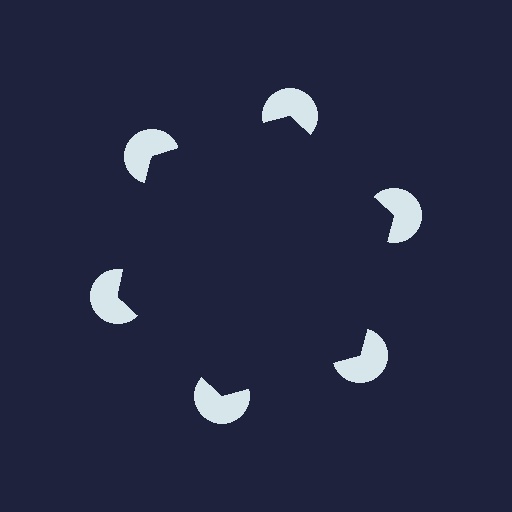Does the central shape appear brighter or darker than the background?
It typically appears slightly darker than the background, even though no actual brightness change is drawn.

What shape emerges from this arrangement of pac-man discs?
An illusory hexagon — its edges are inferred from the aligned wedge cuts in the pac-man discs, not physically drawn.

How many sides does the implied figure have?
6 sides.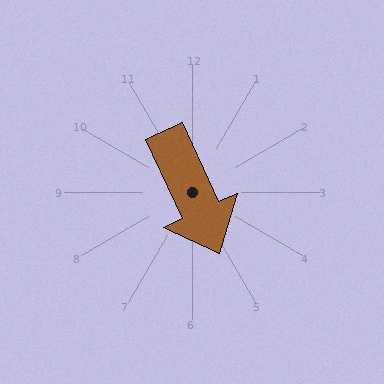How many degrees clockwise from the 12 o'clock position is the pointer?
Approximately 155 degrees.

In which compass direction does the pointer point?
Southeast.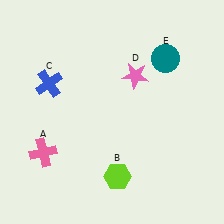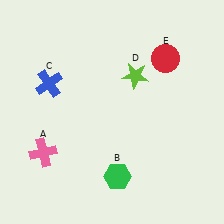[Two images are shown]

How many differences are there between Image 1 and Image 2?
There are 3 differences between the two images.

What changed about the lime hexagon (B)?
In Image 1, B is lime. In Image 2, it changed to green.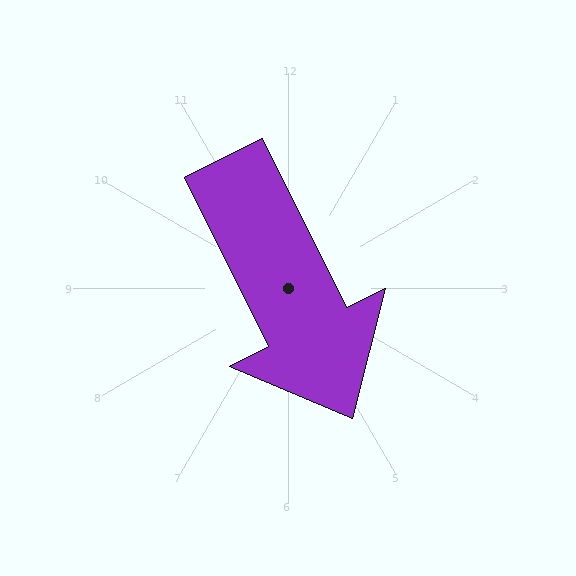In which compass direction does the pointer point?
Southeast.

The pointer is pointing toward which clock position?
Roughly 5 o'clock.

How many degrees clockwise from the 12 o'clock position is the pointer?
Approximately 154 degrees.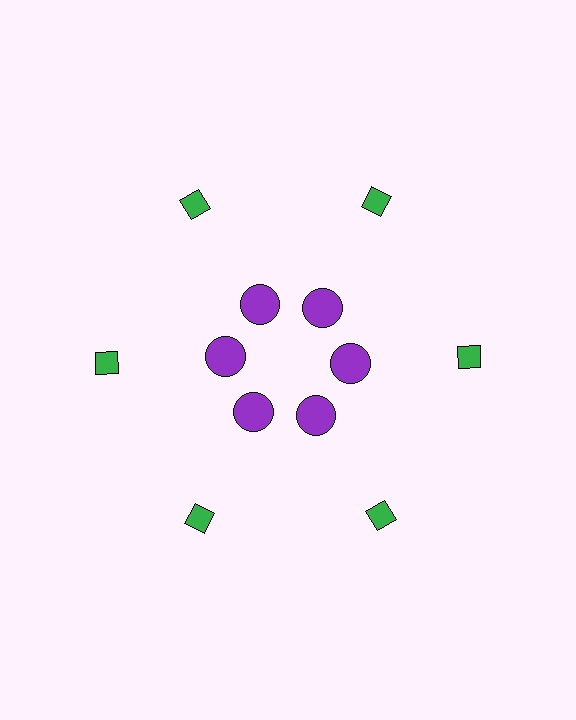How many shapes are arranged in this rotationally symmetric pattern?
There are 12 shapes, arranged in 6 groups of 2.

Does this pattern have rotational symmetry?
Yes, this pattern has 6-fold rotational symmetry. It looks the same after rotating 60 degrees around the center.